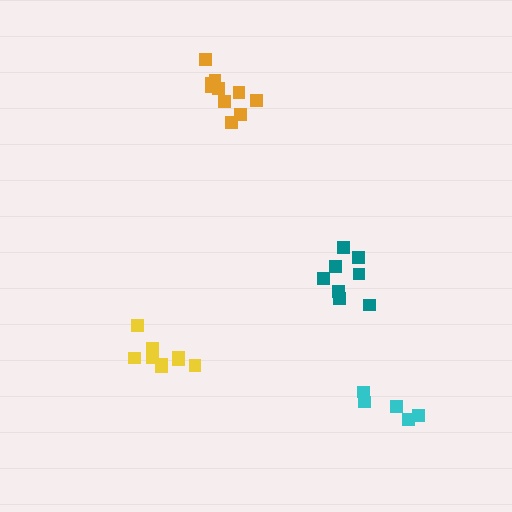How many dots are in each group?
Group 1: 5 dots, Group 2: 9 dots, Group 3: 10 dots, Group 4: 8 dots (32 total).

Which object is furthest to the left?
The yellow cluster is leftmost.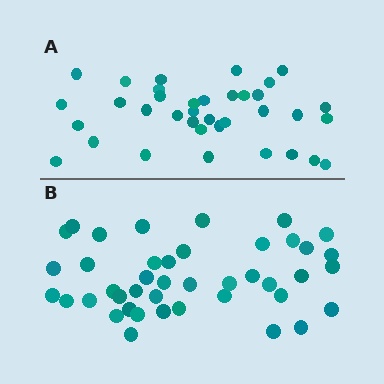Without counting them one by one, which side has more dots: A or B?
Region B (the bottom region) has more dots.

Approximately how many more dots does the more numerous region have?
Region B has about 6 more dots than region A.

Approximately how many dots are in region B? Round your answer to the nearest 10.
About 40 dots. (The exact count is 42, which rounds to 40.)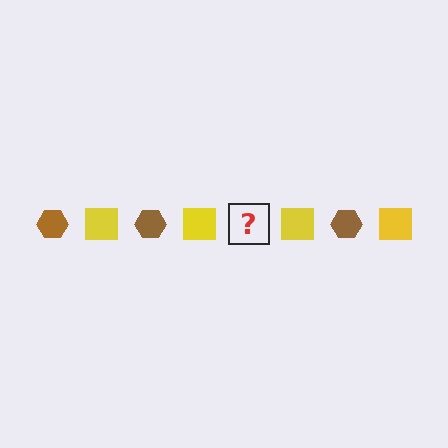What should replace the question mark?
The question mark should be replaced with a brown hexagon.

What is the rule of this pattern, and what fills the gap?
The rule is that the pattern alternates between brown hexagon and yellow square. The gap should be filled with a brown hexagon.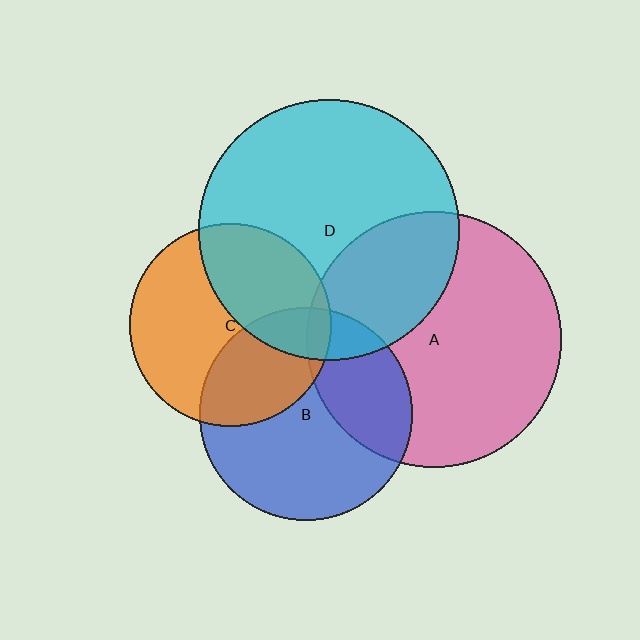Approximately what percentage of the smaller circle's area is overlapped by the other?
Approximately 35%.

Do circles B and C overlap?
Yes.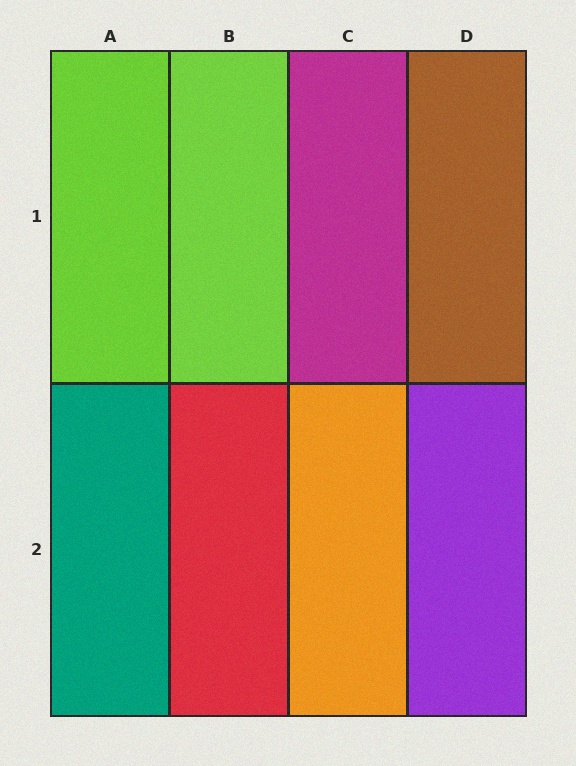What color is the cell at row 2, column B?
Red.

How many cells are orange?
1 cell is orange.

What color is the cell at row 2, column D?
Purple.